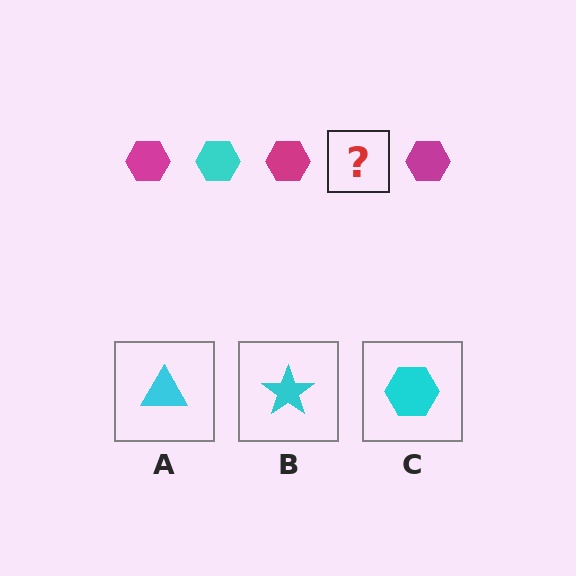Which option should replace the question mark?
Option C.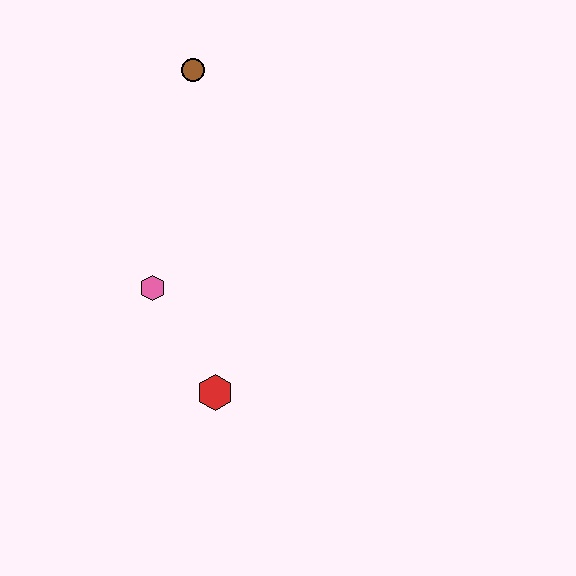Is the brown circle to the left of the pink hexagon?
No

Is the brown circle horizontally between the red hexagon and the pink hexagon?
Yes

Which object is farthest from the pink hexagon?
The brown circle is farthest from the pink hexagon.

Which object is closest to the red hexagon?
The pink hexagon is closest to the red hexagon.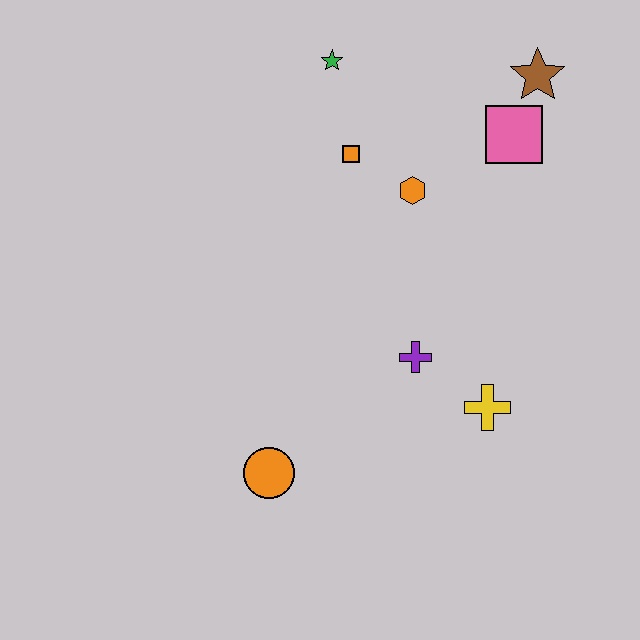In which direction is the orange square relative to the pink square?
The orange square is to the left of the pink square.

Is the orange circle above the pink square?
No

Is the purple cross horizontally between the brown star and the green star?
Yes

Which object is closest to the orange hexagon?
The orange square is closest to the orange hexagon.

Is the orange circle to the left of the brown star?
Yes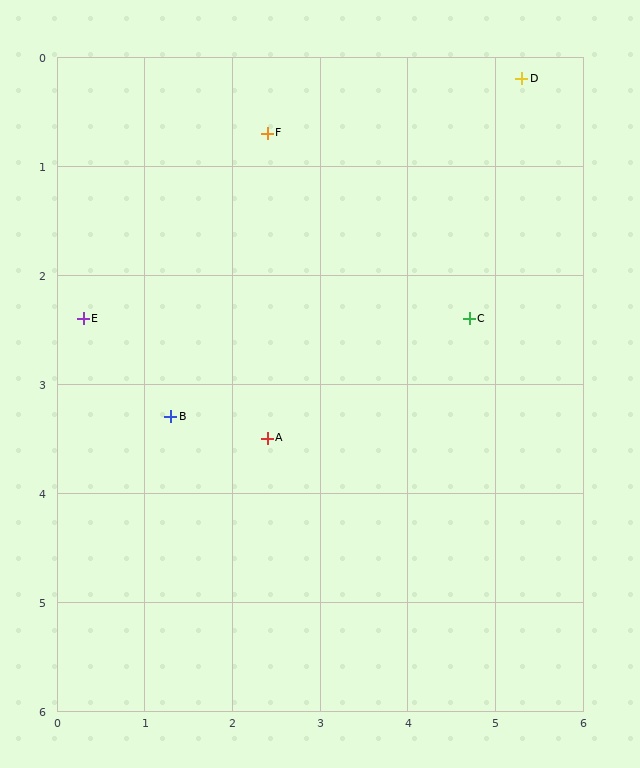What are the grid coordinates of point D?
Point D is at approximately (5.3, 0.2).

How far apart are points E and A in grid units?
Points E and A are about 2.4 grid units apart.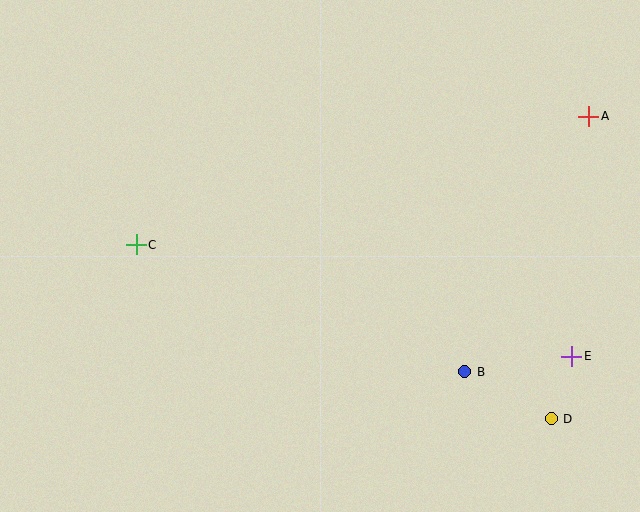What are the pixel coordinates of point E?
Point E is at (572, 356).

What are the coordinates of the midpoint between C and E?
The midpoint between C and E is at (354, 301).